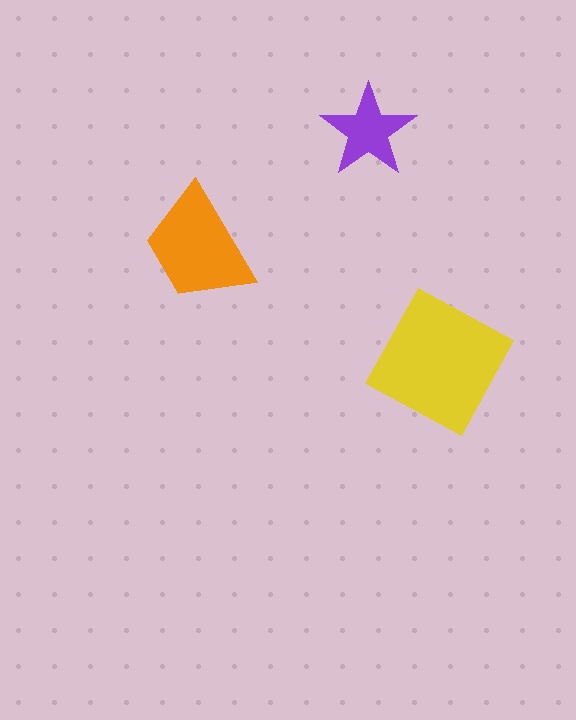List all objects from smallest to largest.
The purple star, the orange trapezoid, the yellow square.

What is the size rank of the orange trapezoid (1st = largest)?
2nd.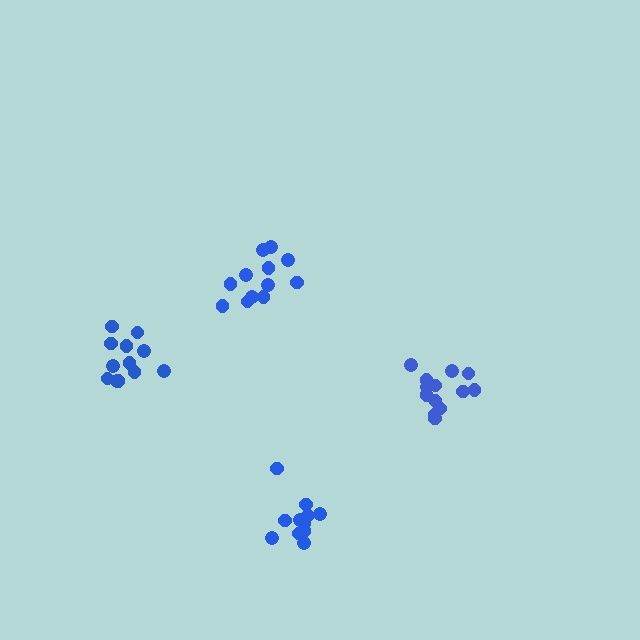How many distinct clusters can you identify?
There are 4 distinct clusters.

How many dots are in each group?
Group 1: 13 dots, Group 2: 12 dots, Group 3: 12 dots, Group 4: 11 dots (48 total).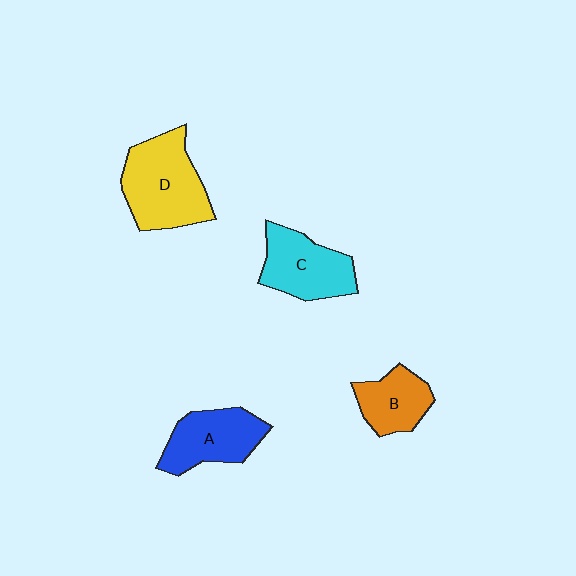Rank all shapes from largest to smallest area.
From largest to smallest: D (yellow), C (cyan), A (blue), B (orange).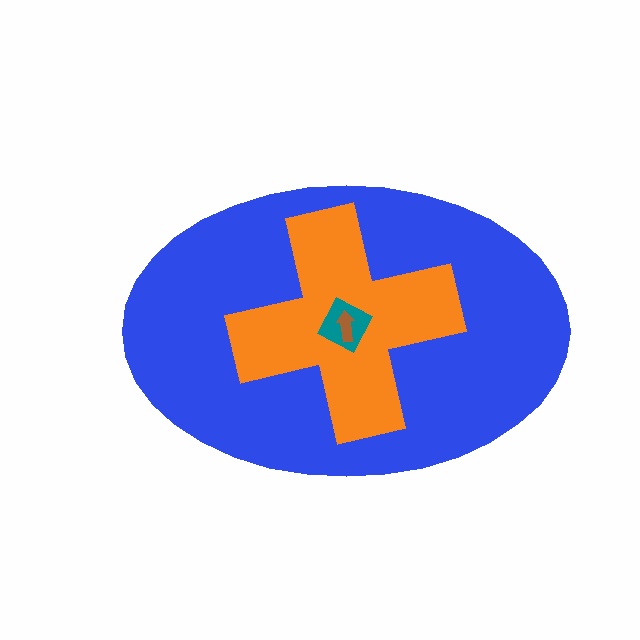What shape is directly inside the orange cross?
The teal square.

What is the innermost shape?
The brown arrow.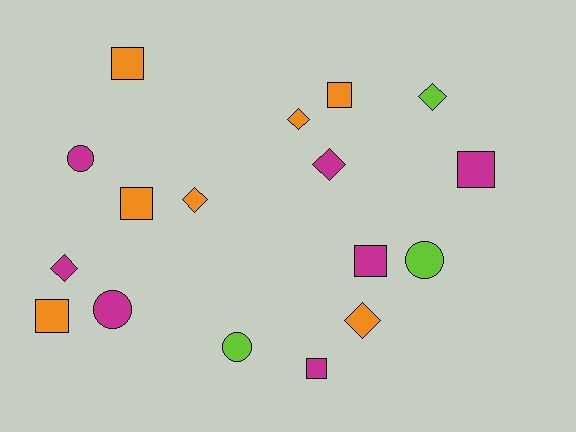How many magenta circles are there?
There are 2 magenta circles.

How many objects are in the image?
There are 17 objects.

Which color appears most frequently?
Orange, with 7 objects.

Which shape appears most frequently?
Square, with 7 objects.